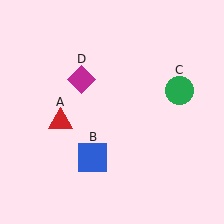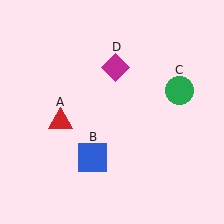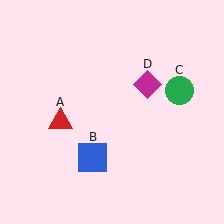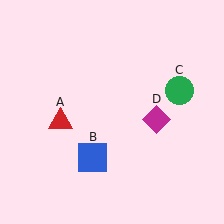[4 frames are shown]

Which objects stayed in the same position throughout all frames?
Red triangle (object A) and blue square (object B) and green circle (object C) remained stationary.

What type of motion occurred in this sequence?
The magenta diamond (object D) rotated clockwise around the center of the scene.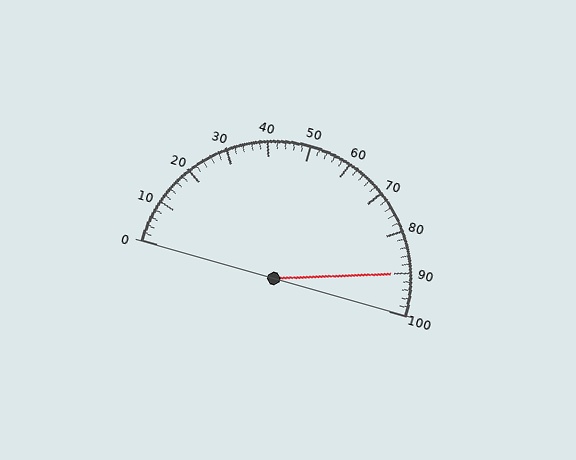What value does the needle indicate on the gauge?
The needle indicates approximately 90.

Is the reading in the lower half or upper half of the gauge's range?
The reading is in the upper half of the range (0 to 100).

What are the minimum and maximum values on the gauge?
The gauge ranges from 0 to 100.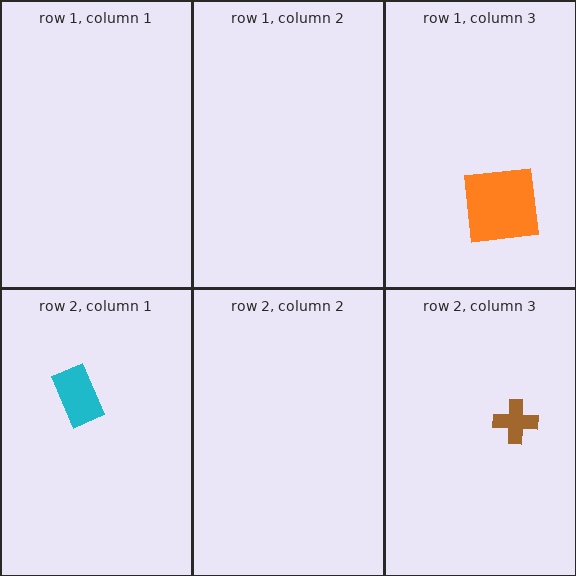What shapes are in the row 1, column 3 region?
The orange square.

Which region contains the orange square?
The row 1, column 3 region.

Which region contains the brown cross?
The row 2, column 3 region.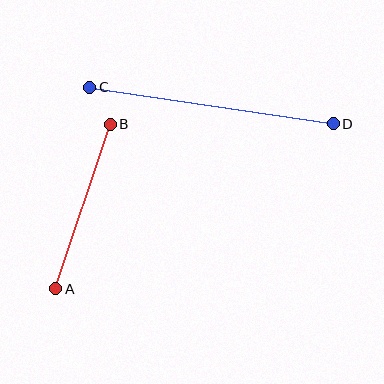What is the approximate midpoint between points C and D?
The midpoint is at approximately (211, 106) pixels.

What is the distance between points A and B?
The distance is approximately 174 pixels.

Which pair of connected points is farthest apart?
Points C and D are farthest apart.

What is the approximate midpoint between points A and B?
The midpoint is at approximately (83, 206) pixels.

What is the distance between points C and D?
The distance is approximately 246 pixels.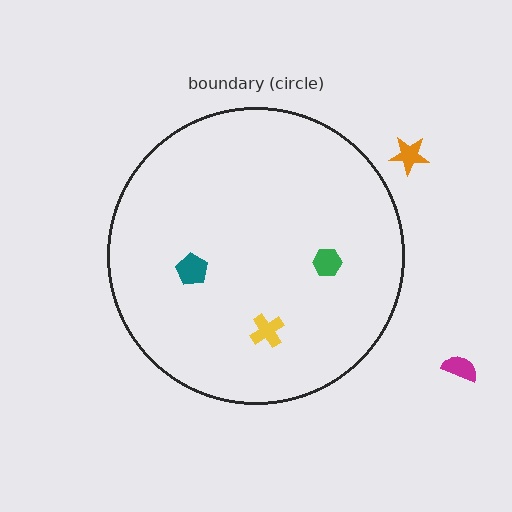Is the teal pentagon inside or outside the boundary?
Inside.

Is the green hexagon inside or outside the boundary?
Inside.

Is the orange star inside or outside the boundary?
Outside.